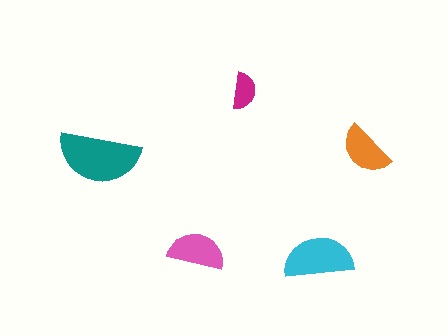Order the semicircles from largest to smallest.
the teal one, the cyan one, the pink one, the orange one, the magenta one.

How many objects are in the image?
There are 5 objects in the image.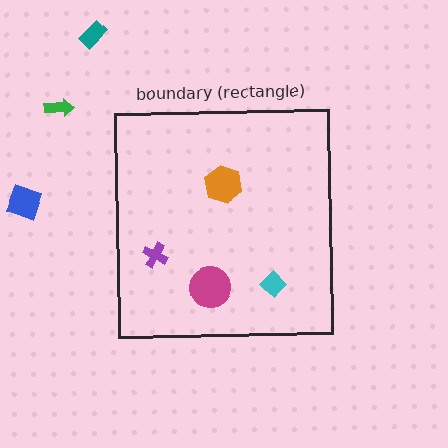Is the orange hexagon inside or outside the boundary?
Inside.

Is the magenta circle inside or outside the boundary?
Inside.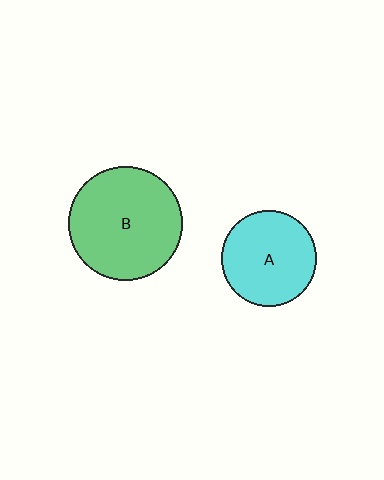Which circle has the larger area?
Circle B (green).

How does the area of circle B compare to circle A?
Approximately 1.4 times.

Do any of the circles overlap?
No, none of the circles overlap.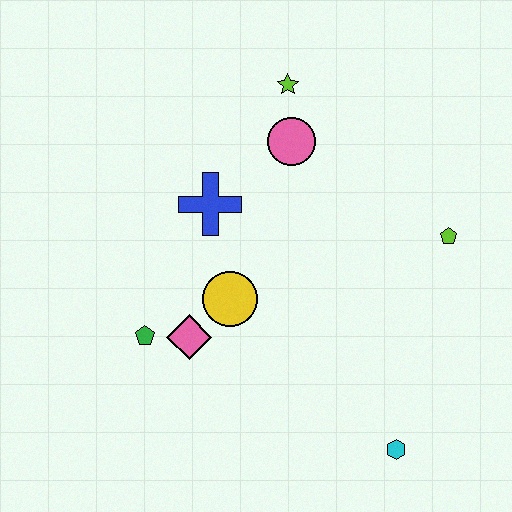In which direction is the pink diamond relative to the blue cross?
The pink diamond is below the blue cross.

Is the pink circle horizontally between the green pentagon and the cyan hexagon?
Yes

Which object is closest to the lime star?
The pink circle is closest to the lime star.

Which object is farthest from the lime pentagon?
The green pentagon is farthest from the lime pentagon.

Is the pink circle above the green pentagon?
Yes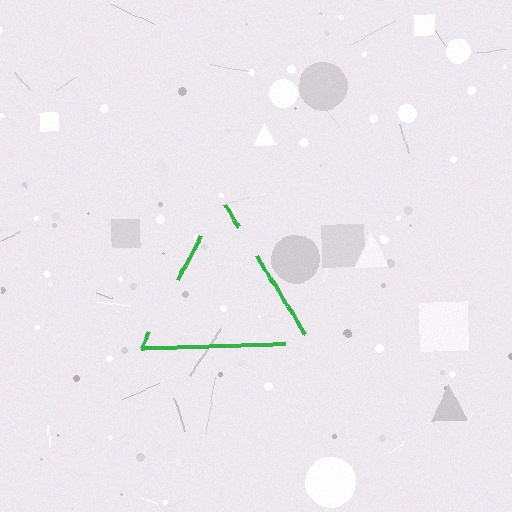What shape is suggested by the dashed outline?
The dashed outline suggests a triangle.